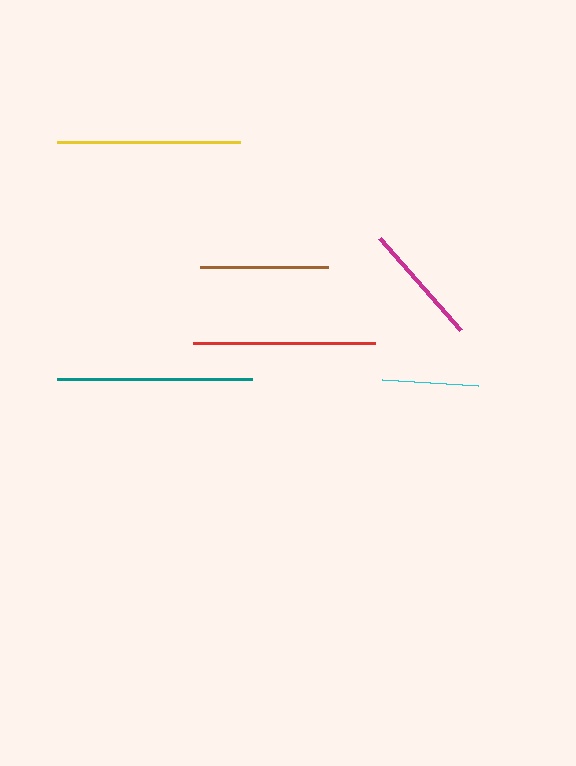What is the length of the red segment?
The red segment is approximately 182 pixels long.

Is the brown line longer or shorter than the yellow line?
The yellow line is longer than the brown line.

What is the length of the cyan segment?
The cyan segment is approximately 96 pixels long.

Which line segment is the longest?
The teal line is the longest at approximately 195 pixels.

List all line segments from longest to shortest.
From longest to shortest: teal, yellow, red, brown, magenta, cyan.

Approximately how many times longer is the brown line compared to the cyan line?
The brown line is approximately 1.3 times the length of the cyan line.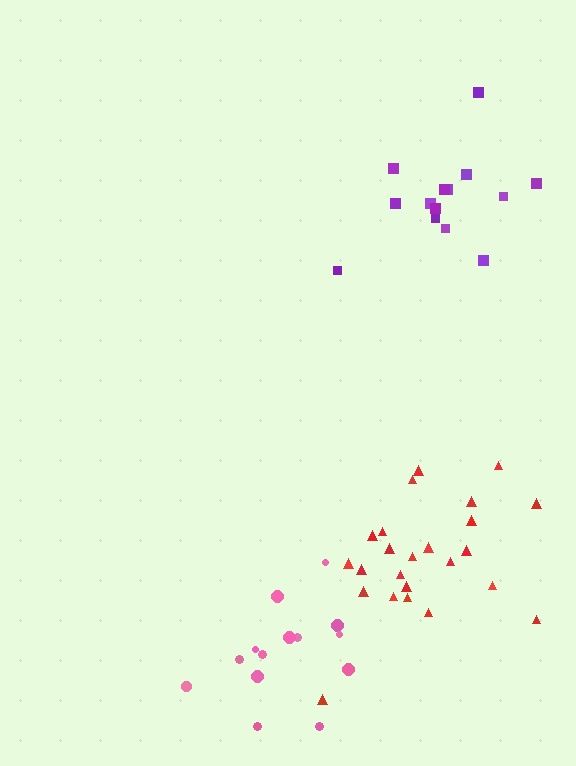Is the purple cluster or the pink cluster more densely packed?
Purple.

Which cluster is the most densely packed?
Red.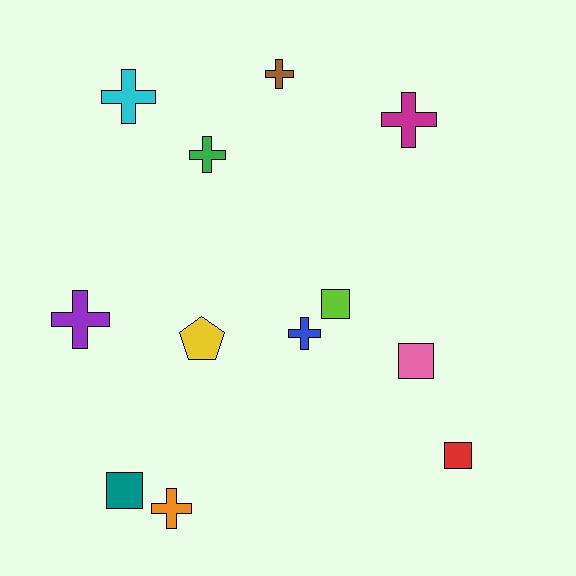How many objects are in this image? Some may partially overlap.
There are 12 objects.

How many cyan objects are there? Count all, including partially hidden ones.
There is 1 cyan object.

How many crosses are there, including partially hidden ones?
There are 7 crosses.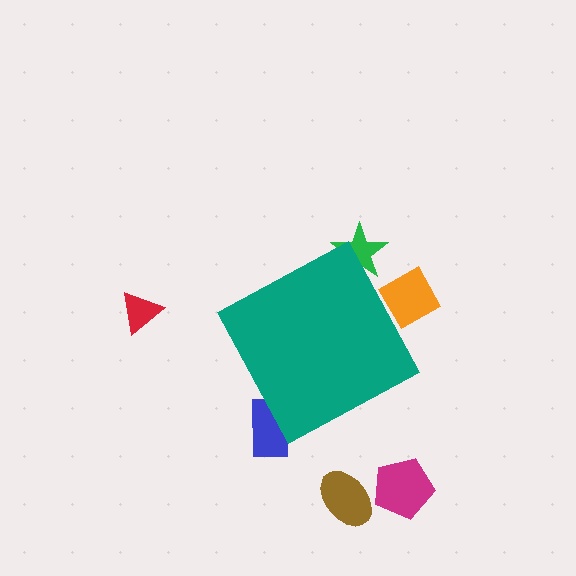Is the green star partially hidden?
Yes, the green star is partially hidden behind the teal diamond.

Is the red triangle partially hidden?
No, the red triangle is fully visible.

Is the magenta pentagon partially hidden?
No, the magenta pentagon is fully visible.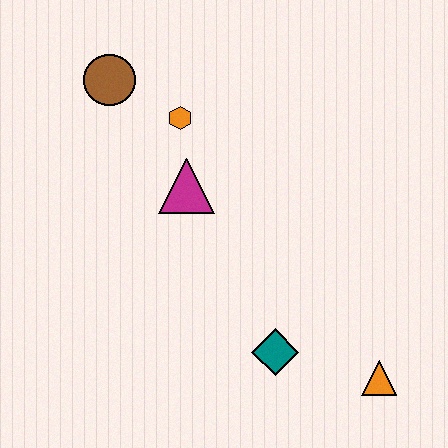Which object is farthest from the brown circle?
The orange triangle is farthest from the brown circle.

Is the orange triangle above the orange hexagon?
No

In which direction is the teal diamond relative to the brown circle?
The teal diamond is below the brown circle.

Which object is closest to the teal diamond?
The orange triangle is closest to the teal diamond.